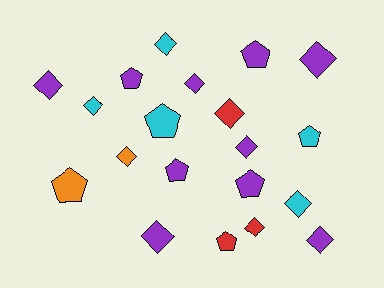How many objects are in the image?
There are 20 objects.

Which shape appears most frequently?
Diamond, with 12 objects.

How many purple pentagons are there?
There are 4 purple pentagons.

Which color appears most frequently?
Purple, with 10 objects.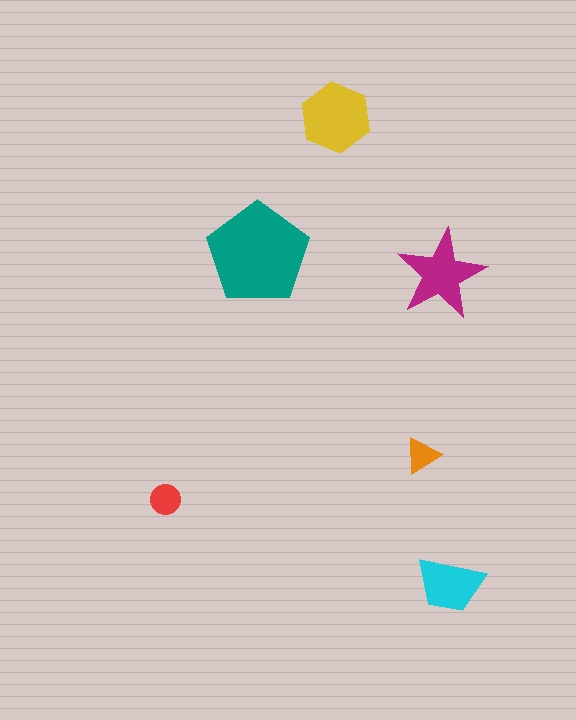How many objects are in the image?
There are 6 objects in the image.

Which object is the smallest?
The orange triangle.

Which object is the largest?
The teal pentagon.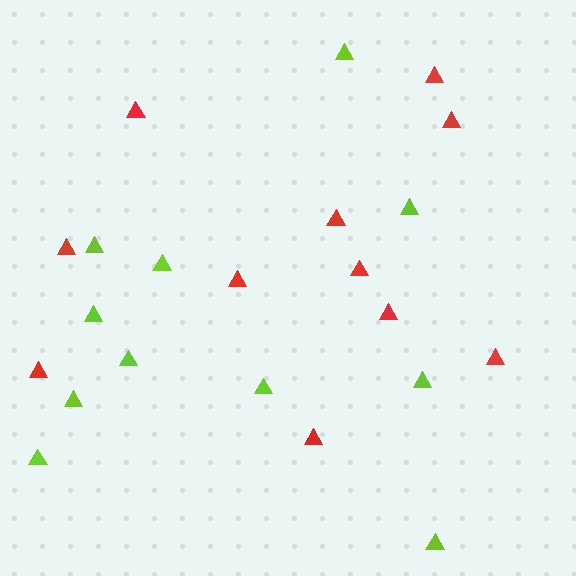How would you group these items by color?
There are 2 groups: one group of lime triangles (11) and one group of red triangles (11).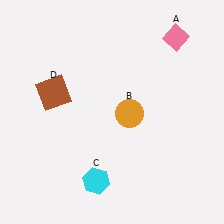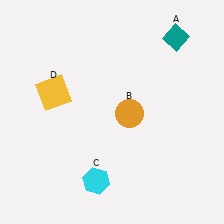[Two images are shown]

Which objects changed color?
A changed from pink to teal. D changed from brown to yellow.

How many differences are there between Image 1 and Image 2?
There are 2 differences between the two images.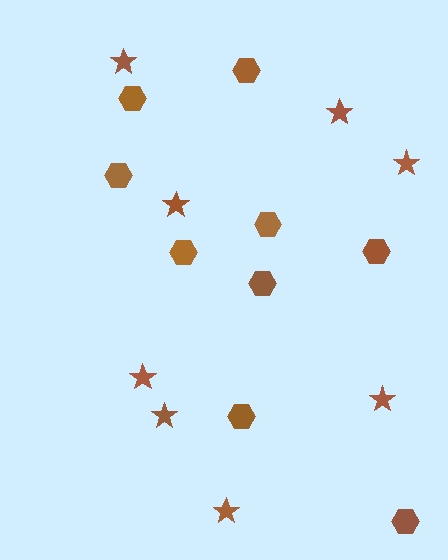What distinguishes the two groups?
There are 2 groups: one group of hexagons (9) and one group of stars (8).